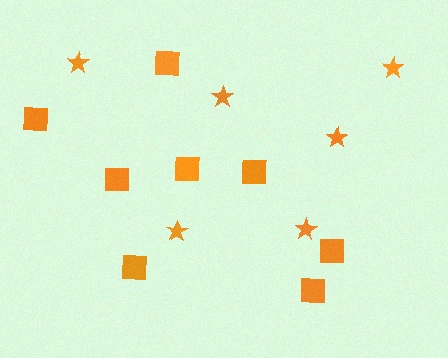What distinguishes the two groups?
There are 2 groups: one group of stars (6) and one group of squares (8).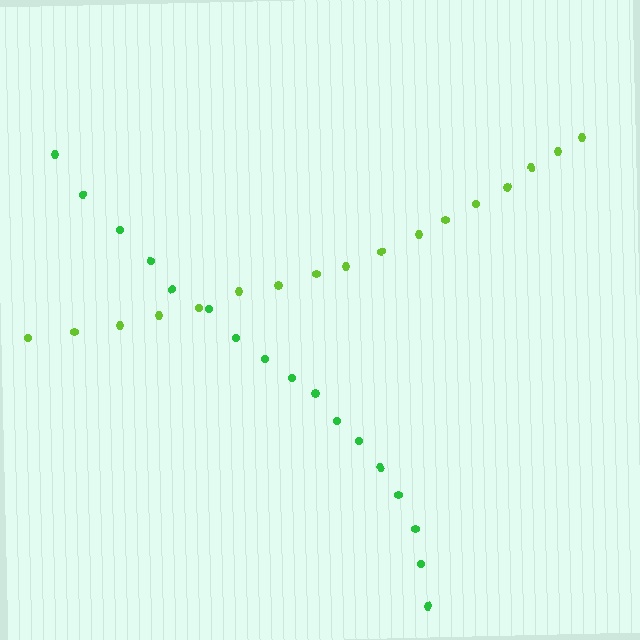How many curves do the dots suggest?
There are 2 distinct paths.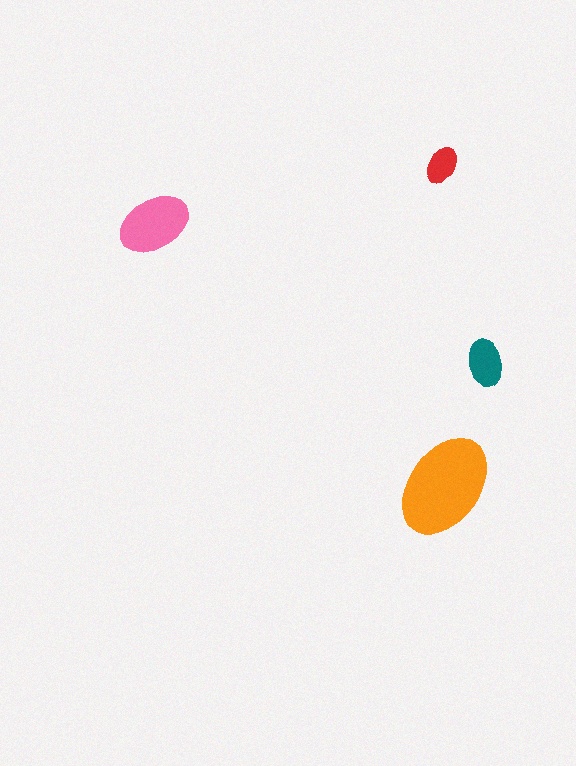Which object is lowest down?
The orange ellipse is bottommost.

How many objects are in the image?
There are 4 objects in the image.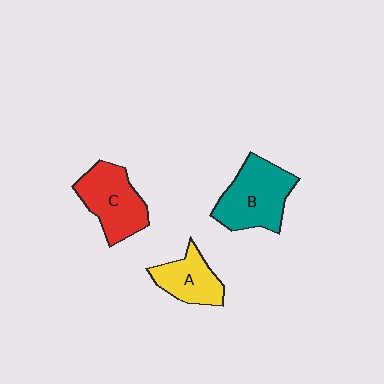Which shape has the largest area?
Shape B (teal).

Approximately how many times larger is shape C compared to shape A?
Approximately 1.4 times.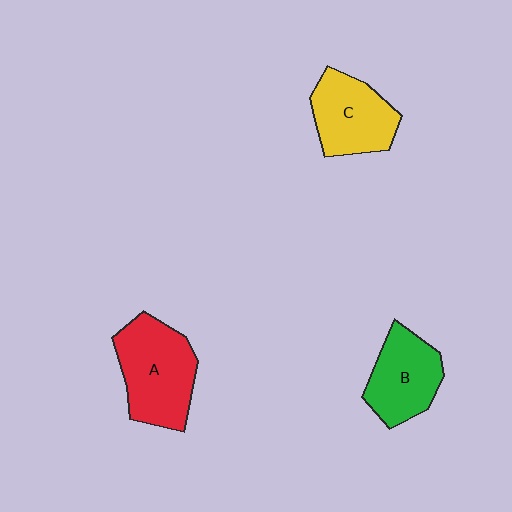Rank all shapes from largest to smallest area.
From largest to smallest: A (red), C (yellow), B (green).